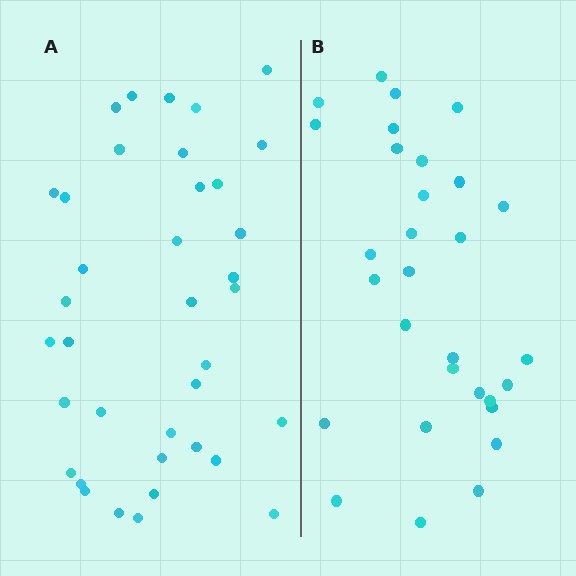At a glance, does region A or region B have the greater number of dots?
Region A (the left region) has more dots.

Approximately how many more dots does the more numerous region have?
Region A has roughly 8 or so more dots than region B.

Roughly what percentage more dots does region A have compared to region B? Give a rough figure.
About 25% more.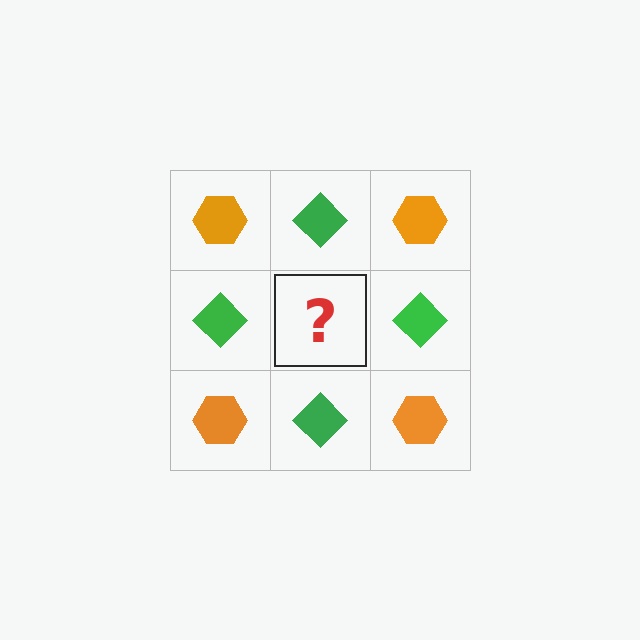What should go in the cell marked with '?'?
The missing cell should contain an orange hexagon.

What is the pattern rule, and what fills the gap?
The rule is that it alternates orange hexagon and green diamond in a checkerboard pattern. The gap should be filled with an orange hexagon.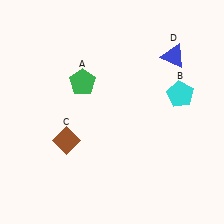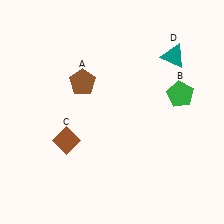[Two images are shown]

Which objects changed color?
A changed from green to brown. B changed from cyan to green. D changed from blue to teal.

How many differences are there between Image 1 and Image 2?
There are 3 differences between the two images.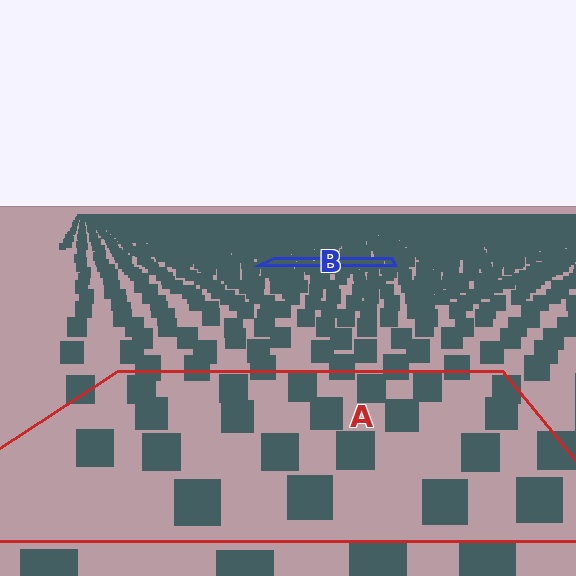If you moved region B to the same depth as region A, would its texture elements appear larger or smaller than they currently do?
They would appear larger. At a closer depth, the same texture elements are projected at a bigger on-screen size.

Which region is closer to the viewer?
Region A is closer. The texture elements there are larger and more spread out.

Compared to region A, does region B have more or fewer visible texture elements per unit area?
Region B has more texture elements per unit area — they are packed more densely because it is farther away.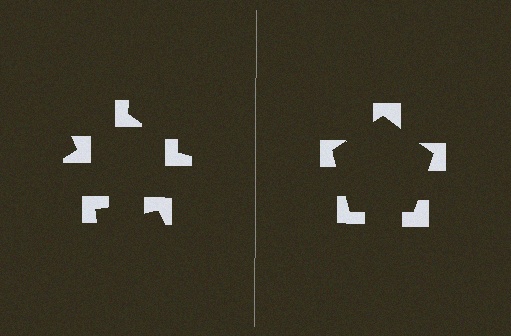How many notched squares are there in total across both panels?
10 — 5 on each side.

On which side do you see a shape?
An illusory pentagon appears on the right side. On the left side the wedge cuts are rotated, so no coherent shape forms.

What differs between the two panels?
The notched squares are positioned identically on both sides; only the wedge orientations differ. On the right they align to a pentagon; on the left they are misaligned.